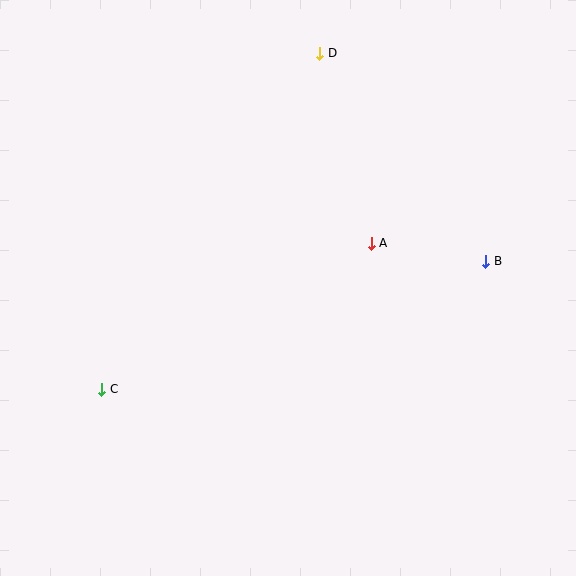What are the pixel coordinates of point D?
Point D is at (320, 53).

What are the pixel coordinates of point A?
Point A is at (371, 243).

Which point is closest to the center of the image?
Point A at (371, 243) is closest to the center.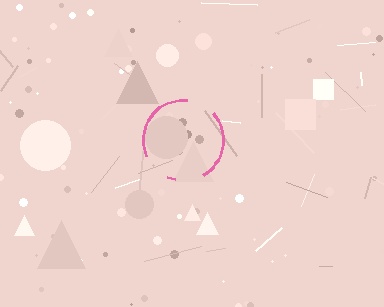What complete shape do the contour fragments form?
The contour fragments form a circle.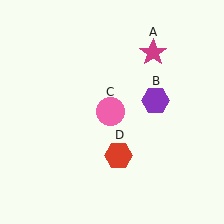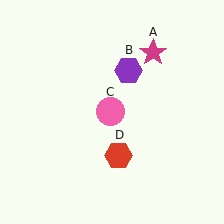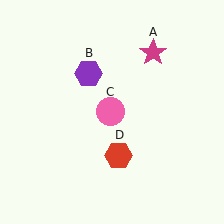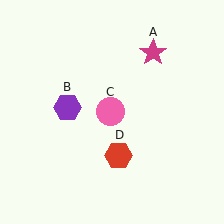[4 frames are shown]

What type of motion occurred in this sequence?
The purple hexagon (object B) rotated counterclockwise around the center of the scene.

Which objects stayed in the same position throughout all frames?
Magenta star (object A) and pink circle (object C) and red hexagon (object D) remained stationary.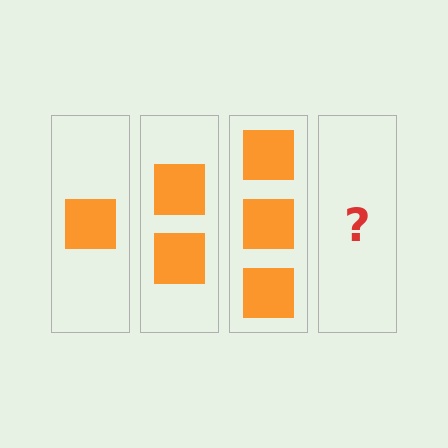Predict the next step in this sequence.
The next step is 4 squares.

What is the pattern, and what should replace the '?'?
The pattern is that each step adds one more square. The '?' should be 4 squares.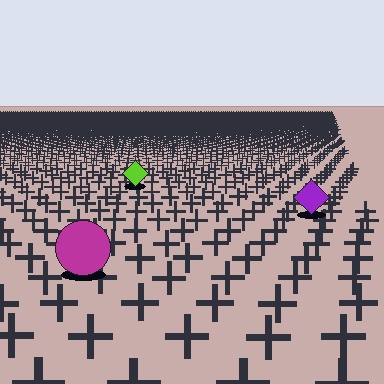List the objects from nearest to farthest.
From nearest to farthest: the magenta circle, the purple diamond, the lime diamond.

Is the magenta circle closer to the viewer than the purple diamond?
Yes. The magenta circle is closer — you can tell from the texture gradient: the ground texture is coarser near it.